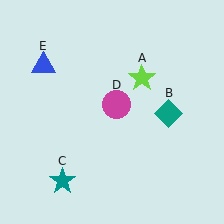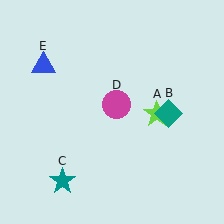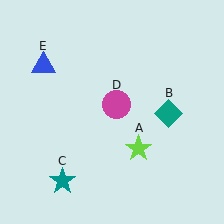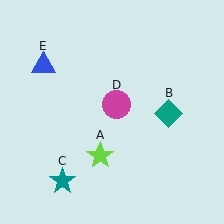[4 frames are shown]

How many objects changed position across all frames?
1 object changed position: lime star (object A).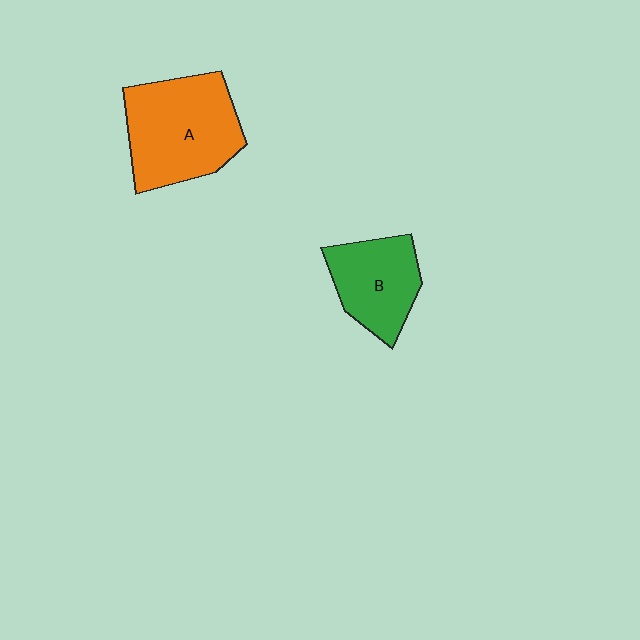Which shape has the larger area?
Shape A (orange).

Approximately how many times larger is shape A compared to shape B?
Approximately 1.5 times.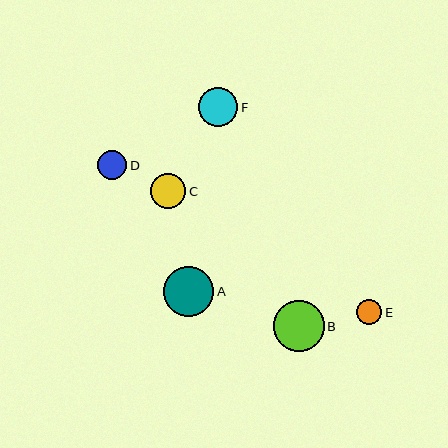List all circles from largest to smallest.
From largest to smallest: B, A, F, C, D, E.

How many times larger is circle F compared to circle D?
Circle F is approximately 1.3 times the size of circle D.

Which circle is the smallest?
Circle E is the smallest with a size of approximately 25 pixels.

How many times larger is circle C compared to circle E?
Circle C is approximately 1.4 times the size of circle E.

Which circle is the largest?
Circle B is the largest with a size of approximately 51 pixels.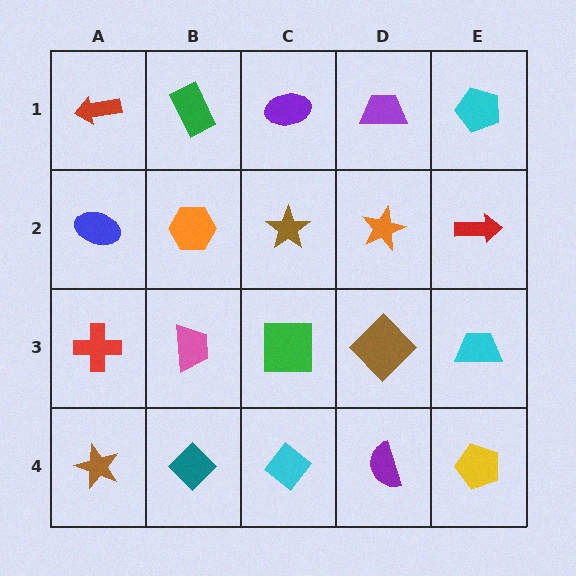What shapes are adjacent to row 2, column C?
A purple ellipse (row 1, column C), a green square (row 3, column C), an orange hexagon (row 2, column B), an orange star (row 2, column D).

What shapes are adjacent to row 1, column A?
A blue ellipse (row 2, column A), a green rectangle (row 1, column B).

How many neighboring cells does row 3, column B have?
4.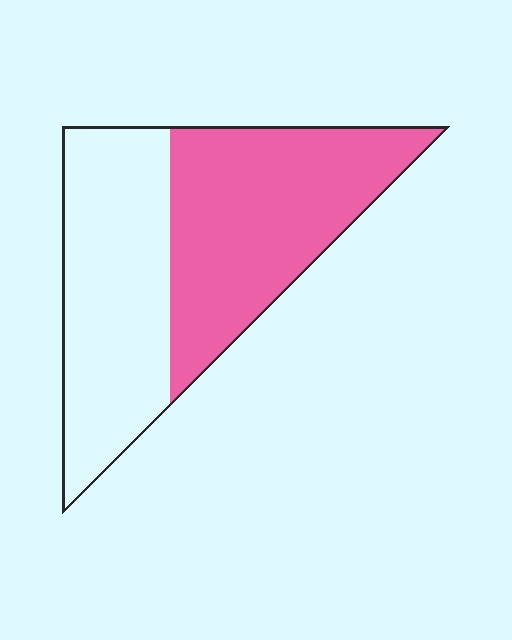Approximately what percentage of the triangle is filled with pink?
Approximately 50%.